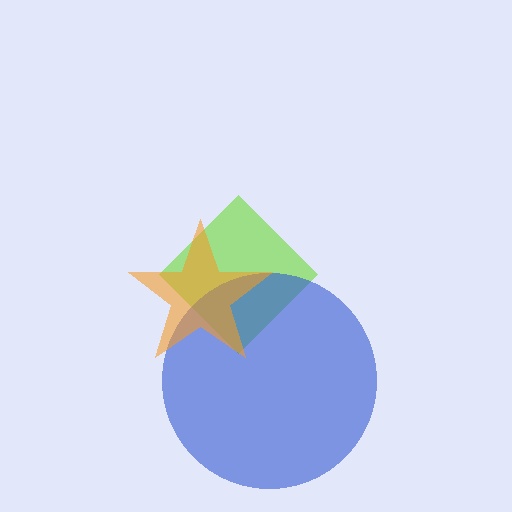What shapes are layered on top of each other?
The layered shapes are: a lime diamond, a blue circle, an orange star.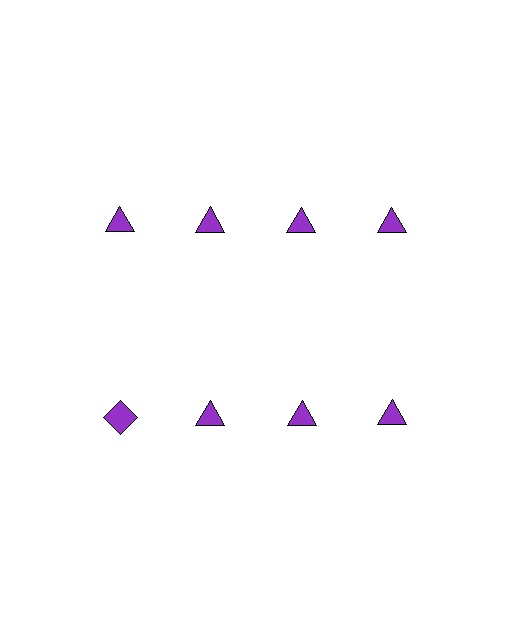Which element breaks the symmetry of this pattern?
The purple diamond in the second row, leftmost column breaks the symmetry. All other shapes are purple triangles.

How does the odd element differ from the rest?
It has a different shape: diamond instead of triangle.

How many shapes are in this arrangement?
There are 8 shapes arranged in a grid pattern.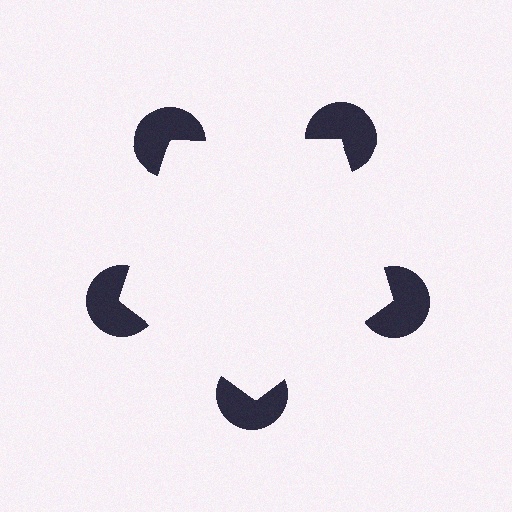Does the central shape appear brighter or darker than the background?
It typically appears slightly brighter than the background, even though no actual brightness change is drawn.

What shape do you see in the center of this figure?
An illusory pentagon — its edges are inferred from the aligned wedge cuts in the pac-man discs, not physically drawn.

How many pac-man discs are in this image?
There are 5 — one at each vertex of the illusory pentagon.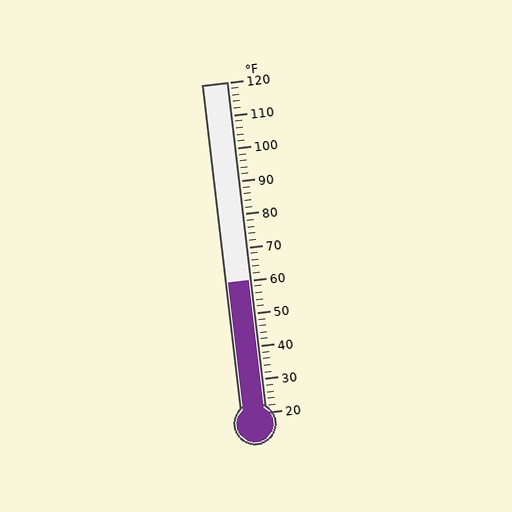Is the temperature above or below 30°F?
The temperature is above 30°F.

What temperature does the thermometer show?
The thermometer shows approximately 60°F.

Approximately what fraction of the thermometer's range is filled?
The thermometer is filled to approximately 40% of its range.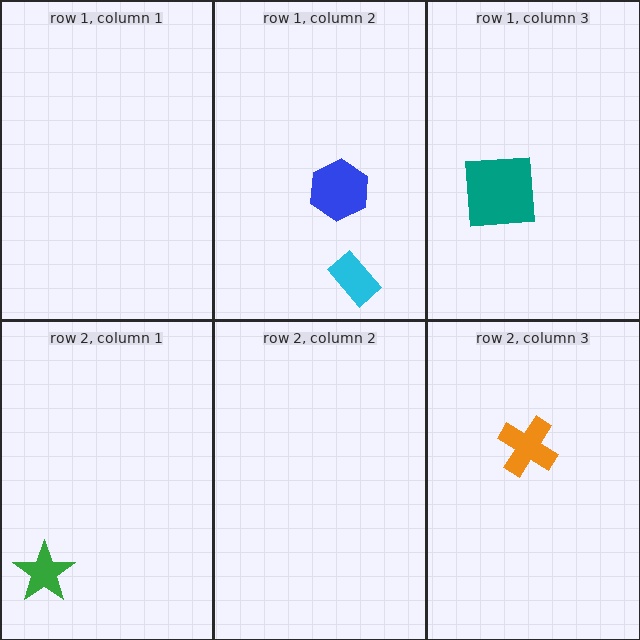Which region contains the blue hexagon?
The row 1, column 2 region.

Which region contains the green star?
The row 2, column 1 region.